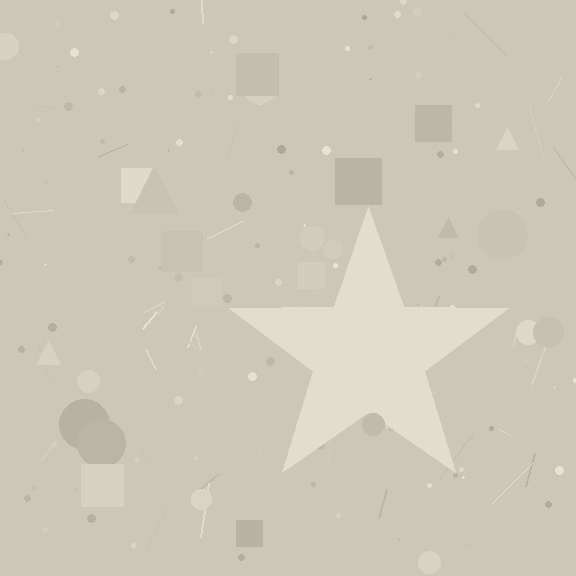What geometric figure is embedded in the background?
A star is embedded in the background.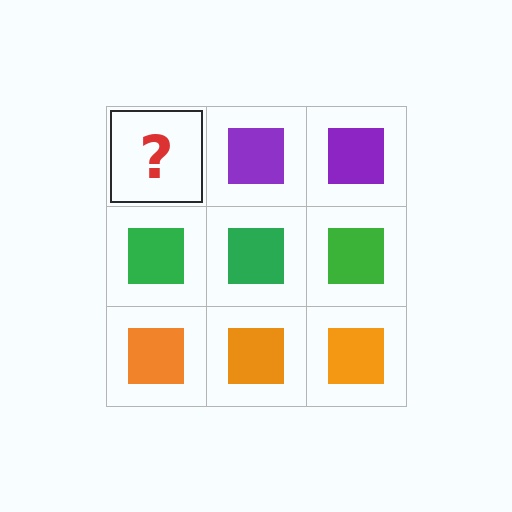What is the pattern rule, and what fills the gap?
The rule is that each row has a consistent color. The gap should be filled with a purple square.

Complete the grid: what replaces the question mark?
The question mark should be replaced with a purple square.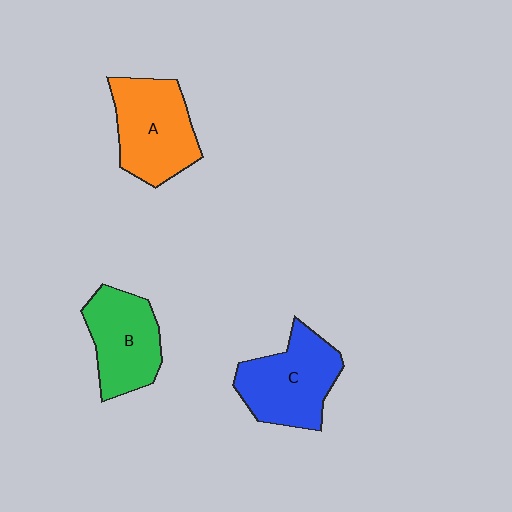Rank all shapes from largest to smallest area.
From largest to smallest: C (blue), A (orange), B (green).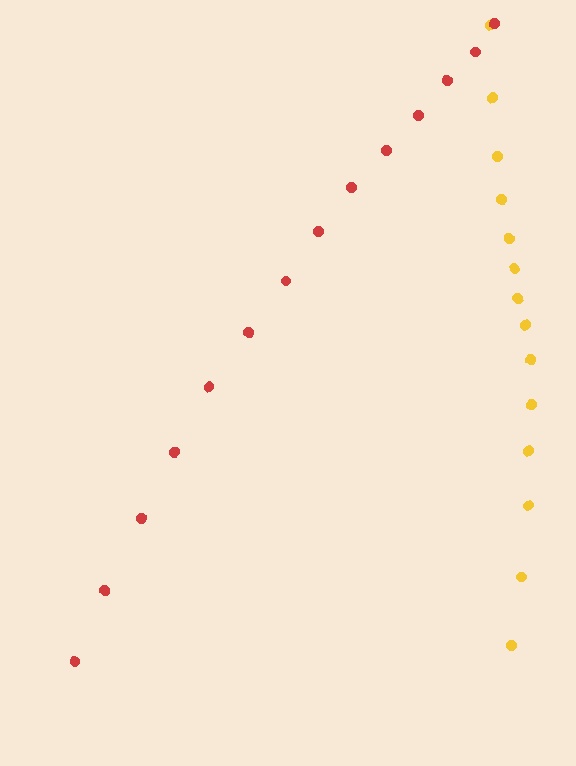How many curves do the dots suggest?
There are 2 distinct paths.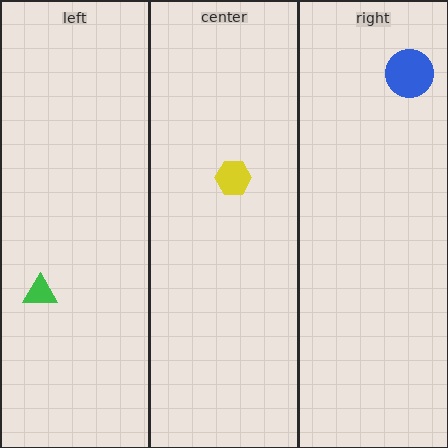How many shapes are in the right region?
1.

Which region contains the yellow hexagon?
The center region.